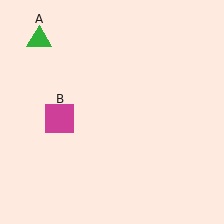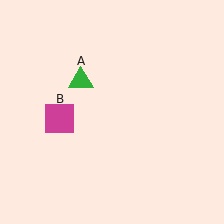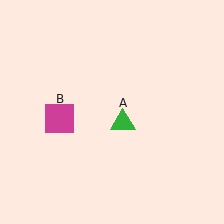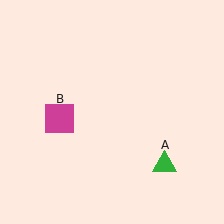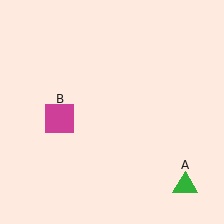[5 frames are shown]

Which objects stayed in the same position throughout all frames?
Magenta square (object B) remained stationary.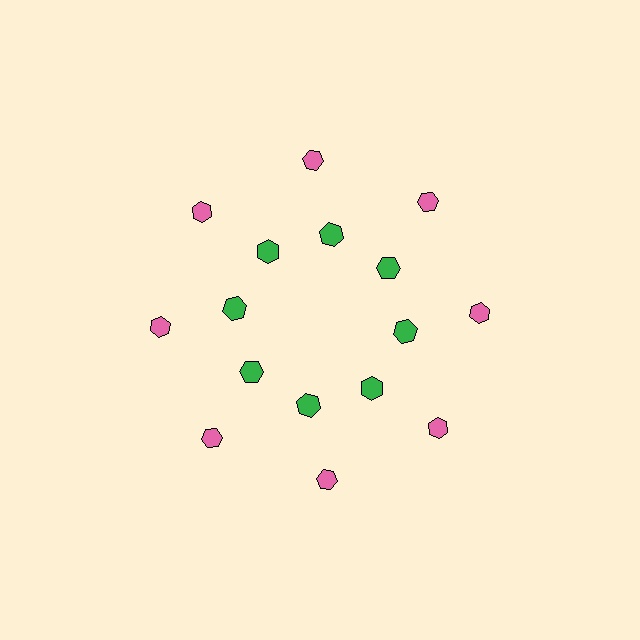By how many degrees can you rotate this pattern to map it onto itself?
The pattern maps onto itself every 45 degrees of rotation.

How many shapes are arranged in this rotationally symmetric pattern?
There are 16 shapes, arranged in 8 groups of 2.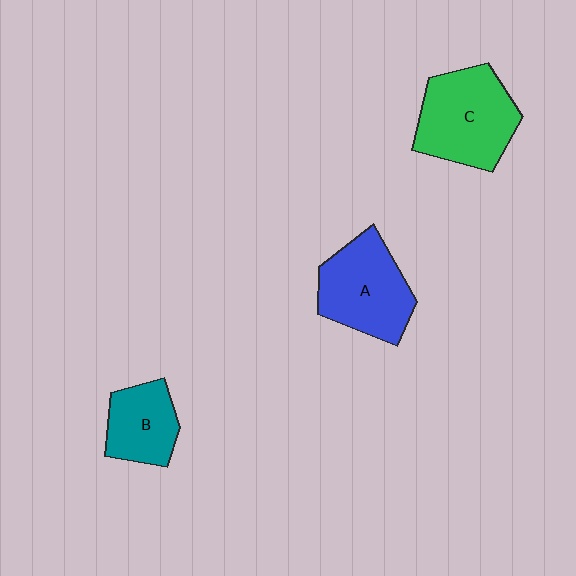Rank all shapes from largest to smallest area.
From largest to smallest: C (green), A (blue), B (teal).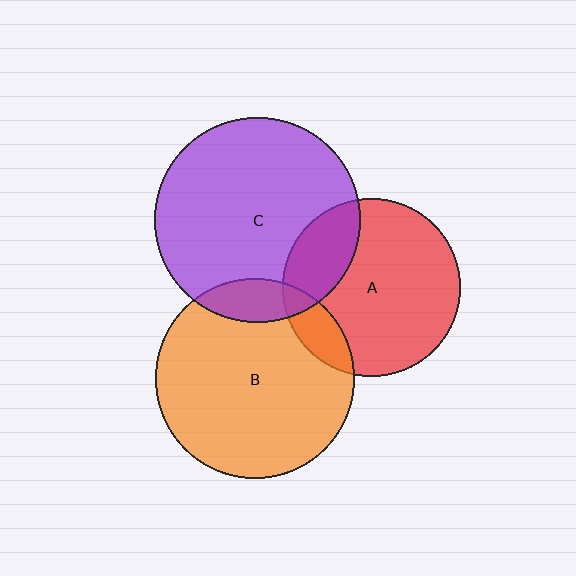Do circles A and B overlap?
Yes.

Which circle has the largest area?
Circle C (purple).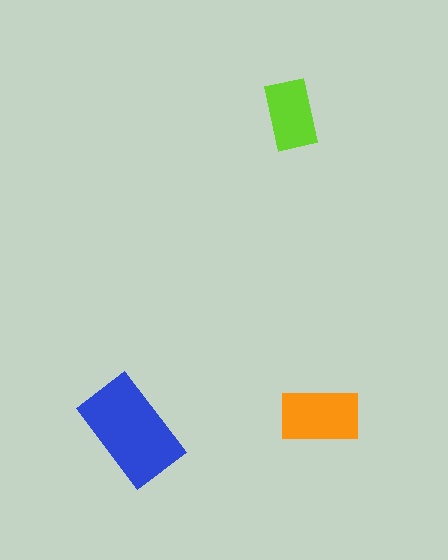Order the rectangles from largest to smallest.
the blue one, the orange one, the lime one.